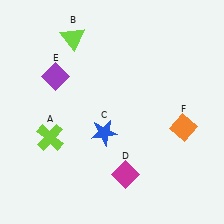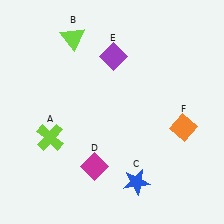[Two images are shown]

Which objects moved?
The objects that moved are: the blue star (C), the magenta diamond (D), the purple diamond (E).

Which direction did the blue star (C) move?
The blue star (C) moved down.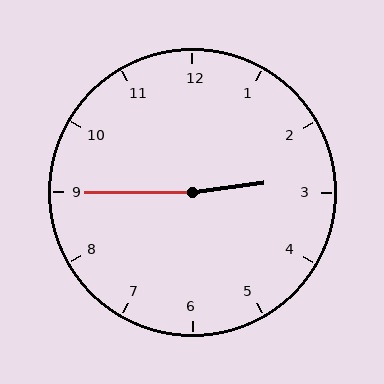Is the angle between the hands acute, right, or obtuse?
It is obtuse.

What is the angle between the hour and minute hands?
Approximately 172 degrees.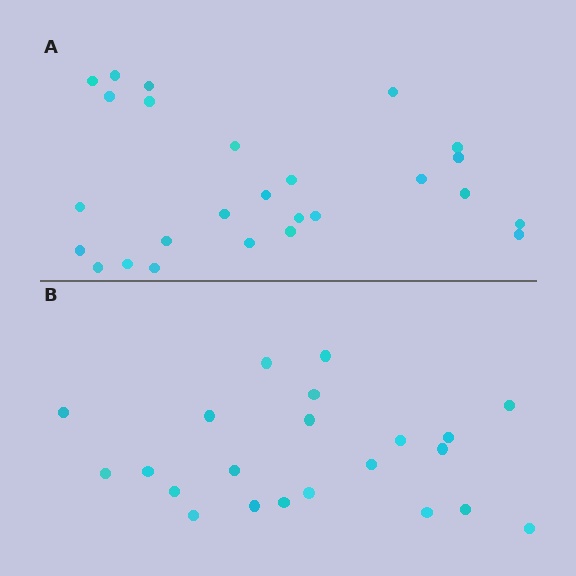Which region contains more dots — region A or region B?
Region A (the top region) has more dots.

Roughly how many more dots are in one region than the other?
Region A has about 4 more dots than region B.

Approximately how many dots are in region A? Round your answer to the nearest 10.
About 30 dots. (The exact count is 26, which rounds to 30.)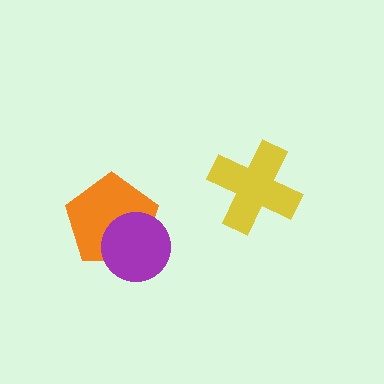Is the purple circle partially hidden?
No, no other shape covers it.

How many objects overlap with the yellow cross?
0 objects overlap with the yellow cross.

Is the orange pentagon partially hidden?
Yes, it is partially covered by another shape.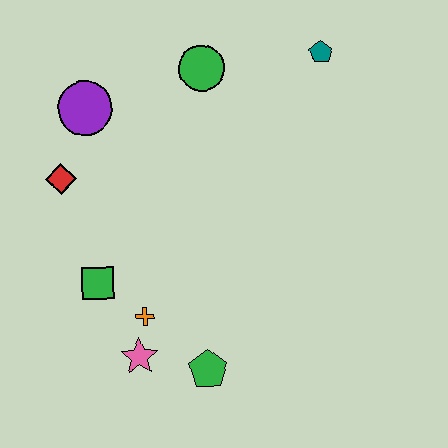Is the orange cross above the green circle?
No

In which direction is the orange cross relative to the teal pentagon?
The orange cross is below the teal pentagon.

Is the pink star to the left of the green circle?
Yes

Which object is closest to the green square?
The orange cross is closest to the green square.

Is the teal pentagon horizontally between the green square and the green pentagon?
No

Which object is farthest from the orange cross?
The teal pentagon is farthest from the orange cross.